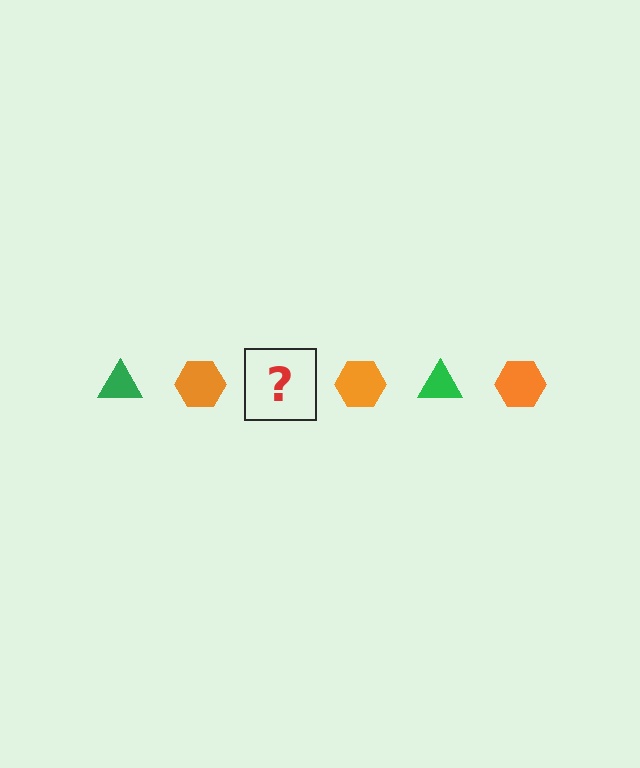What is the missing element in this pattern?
The missing element is a green triangle.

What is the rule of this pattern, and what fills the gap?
The rule is that the pattern alternates between green triangle and orange hexagon. The gap should be filled with a green triangle.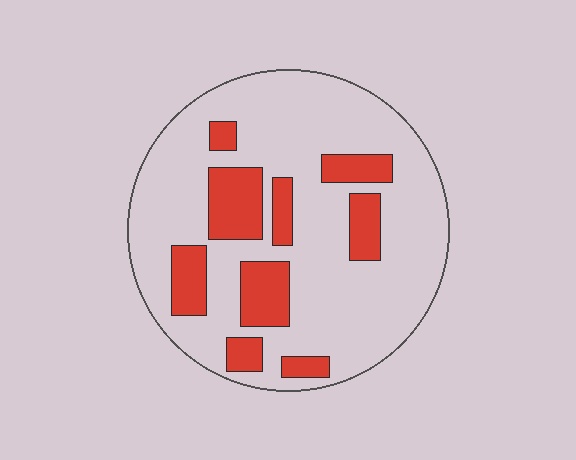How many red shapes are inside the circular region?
9.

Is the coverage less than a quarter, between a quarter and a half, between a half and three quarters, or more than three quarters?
Less than a quarter.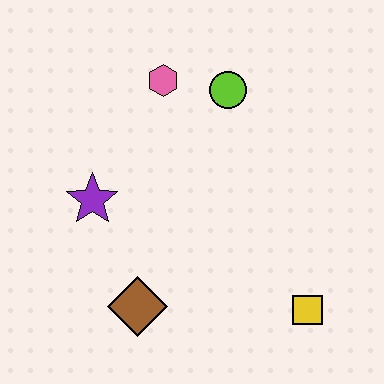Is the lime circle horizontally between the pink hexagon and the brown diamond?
No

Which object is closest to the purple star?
The brown diamond is closest to the purple star.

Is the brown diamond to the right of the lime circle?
No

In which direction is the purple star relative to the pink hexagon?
The purple star is below the pink hexagon.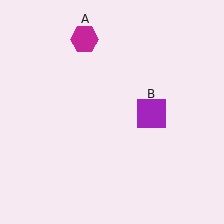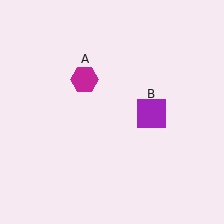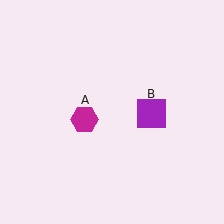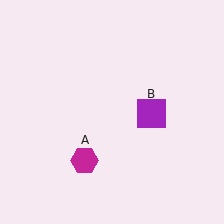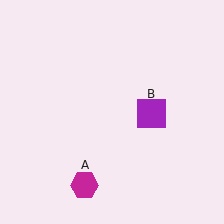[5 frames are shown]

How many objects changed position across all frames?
1 object changed position: magenta hexagon (object A).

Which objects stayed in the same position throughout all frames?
Purple square (object B) remained stationary.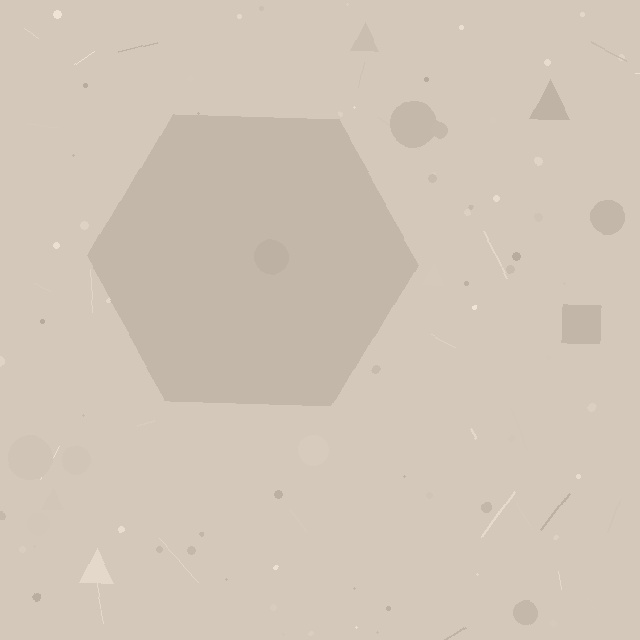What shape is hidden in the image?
A hexagon is hidden in the image.